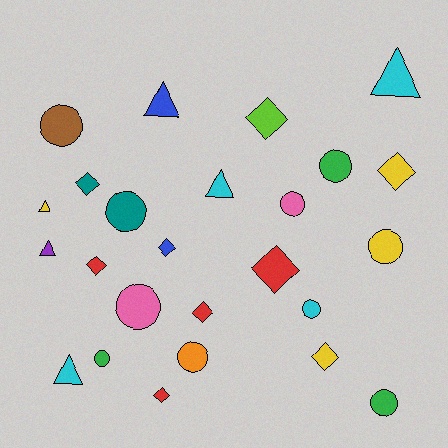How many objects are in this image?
There are 25 objects.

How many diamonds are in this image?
There are 9 diamonds.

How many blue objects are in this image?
There are 2 blue objects.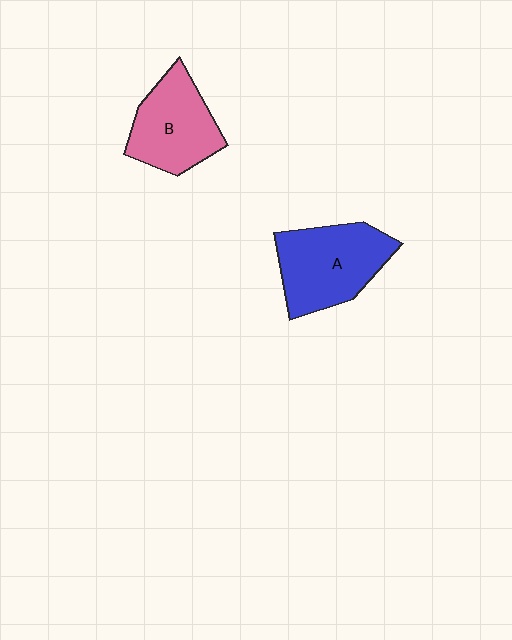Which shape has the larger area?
Shape A (blue).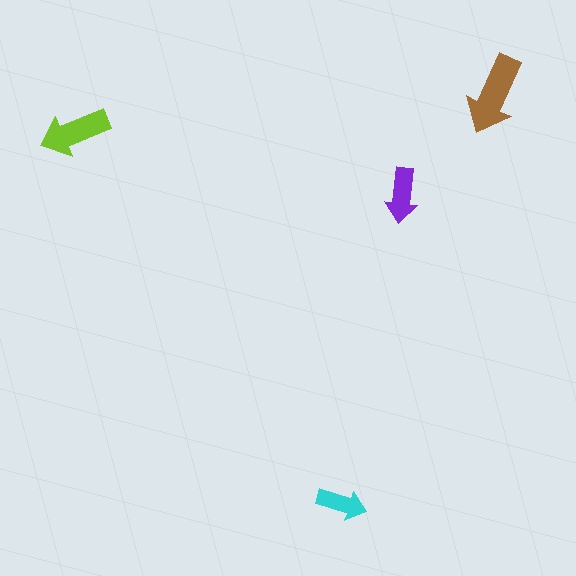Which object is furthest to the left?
The lime arrow is leftmost.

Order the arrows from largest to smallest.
the brown one, the lime one, the purple one, the cyan one.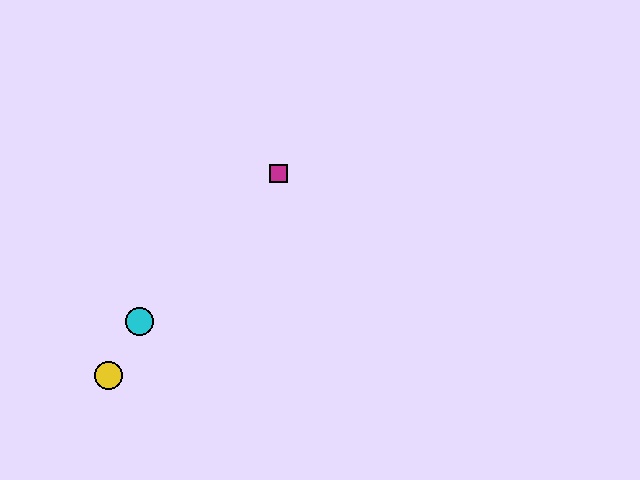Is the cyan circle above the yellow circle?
Yes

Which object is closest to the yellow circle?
The cyan circle is closest to the yellow circle.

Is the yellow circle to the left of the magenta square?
Yes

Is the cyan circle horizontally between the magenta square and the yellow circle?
Yes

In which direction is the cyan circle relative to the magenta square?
The cyan circle is below the magenta square.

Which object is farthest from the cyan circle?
The magenta square is farthest from the cyan circle.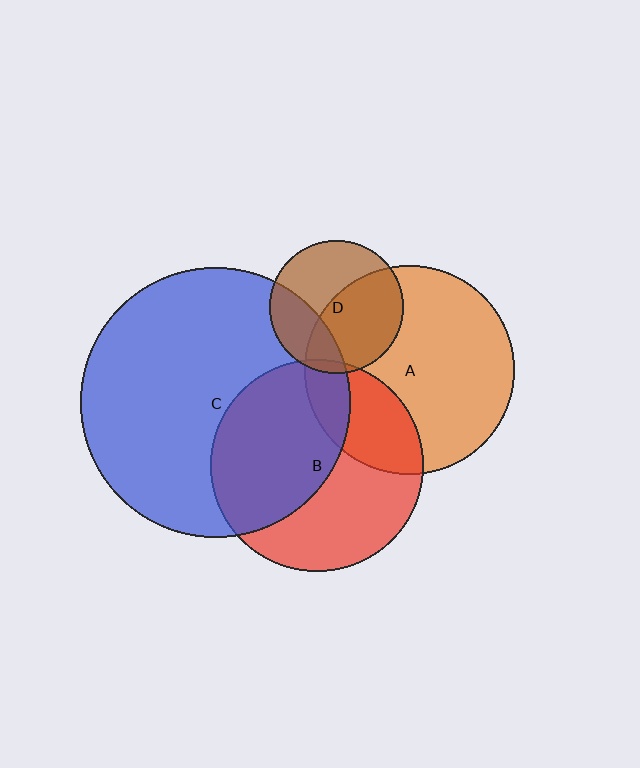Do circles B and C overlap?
Yes.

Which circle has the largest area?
Circle C (blue).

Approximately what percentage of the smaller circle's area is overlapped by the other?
Approximately 50%.